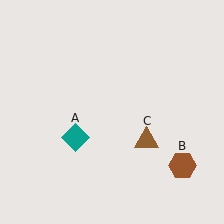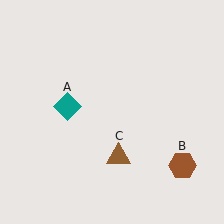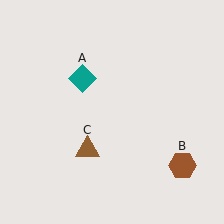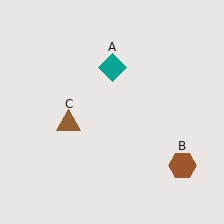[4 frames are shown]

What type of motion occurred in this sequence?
The teal diamond (object A), brown triangle (object C) rotated clockwise around the center of the scene.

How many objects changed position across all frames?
2 objects changed position: teal diamond (object A), brown triangle (object C).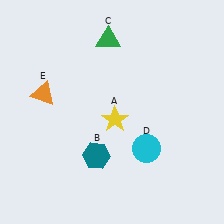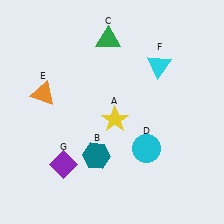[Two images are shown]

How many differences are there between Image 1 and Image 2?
There are 2 differences between the two images.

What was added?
A cyan triangle (F), a purple diamond (G) were added in Image 2.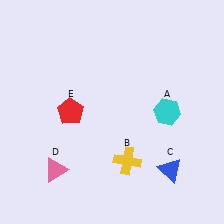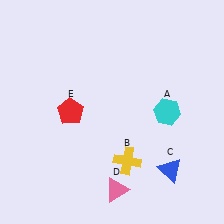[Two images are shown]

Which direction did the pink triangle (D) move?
The pink triangle (D) moved right.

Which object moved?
The pink triangle (D) moved right.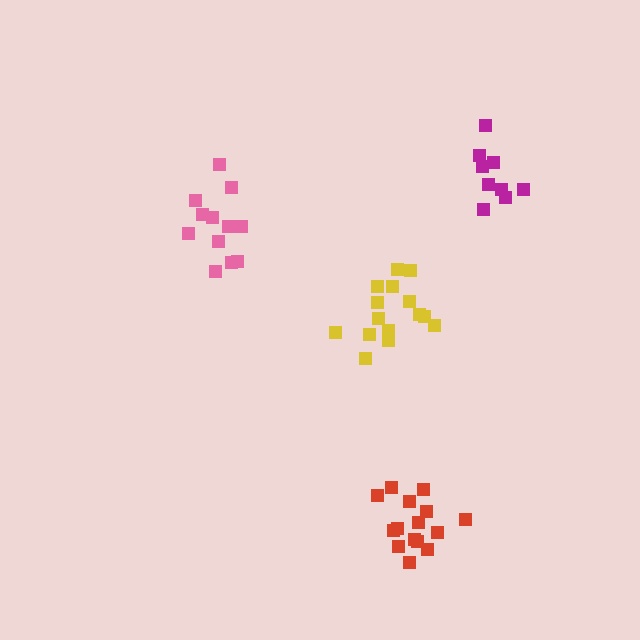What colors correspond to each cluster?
The clusters are colored: magenta, pink, red, yellow.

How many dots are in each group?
Group 1: 9 dots, Group 2: 12 dots, Group 3: 15 dots, Group 4: 15 dots (51 total).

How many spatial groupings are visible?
There are 4 spatial groupings.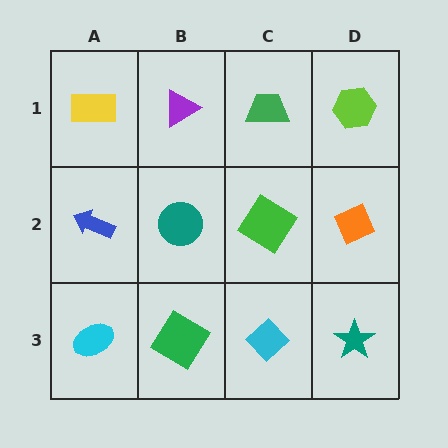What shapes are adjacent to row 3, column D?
An orange diamond (row 2, column D), a cyan diamond (row 3, column C).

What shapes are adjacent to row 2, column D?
A lime hexagon (row 1, column D), a teal star (row 3, column D), a green diamond (row 2, column C).